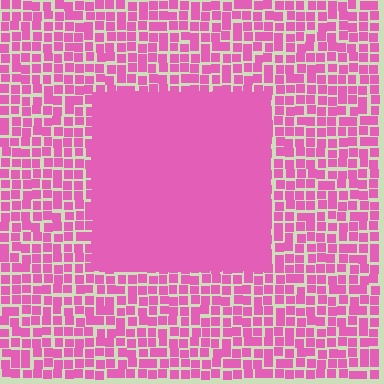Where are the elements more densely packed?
The elements are more densely packed inside the rectangle boundary.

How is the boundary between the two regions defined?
The boundary is defined by a change in element density (approximately 2.2x ratio). All elements are the same color, size, and shape.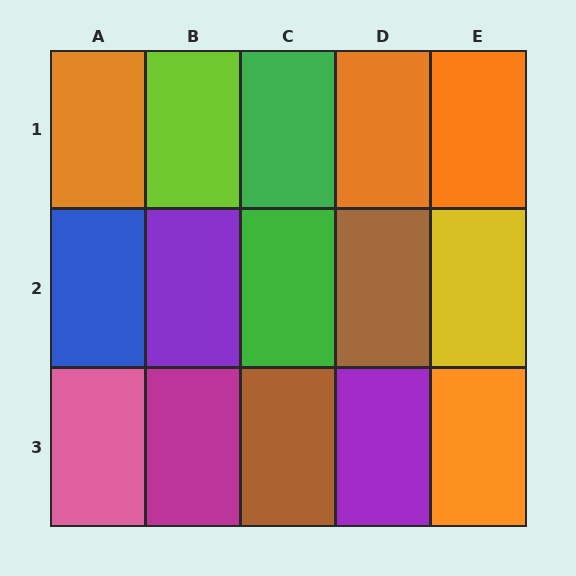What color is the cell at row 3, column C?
Brown.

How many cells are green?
2 cells are green.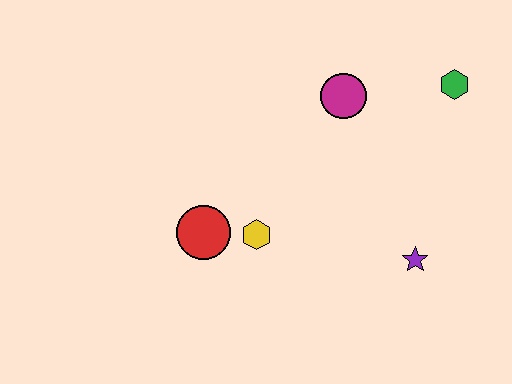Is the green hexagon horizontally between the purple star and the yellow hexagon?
No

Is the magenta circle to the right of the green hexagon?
No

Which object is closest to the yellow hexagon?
The red circle is closest to the yellow hexagon.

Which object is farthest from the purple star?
The red circle is farthest from the purple star.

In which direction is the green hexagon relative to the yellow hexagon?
The green hexagon is to the right of the yellow hexagon.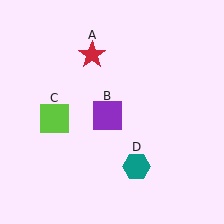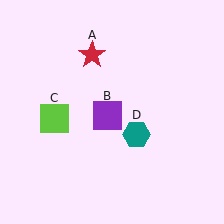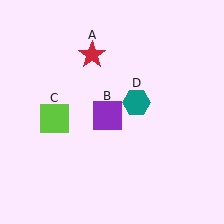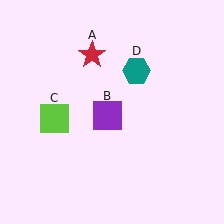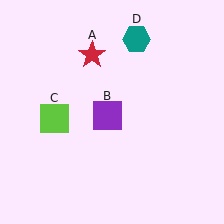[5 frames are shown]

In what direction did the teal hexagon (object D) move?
The teal hexagon (object D) moved up.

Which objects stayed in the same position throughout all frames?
Red star (object A) and purple square (object B) and lime square (object C) remained stationary.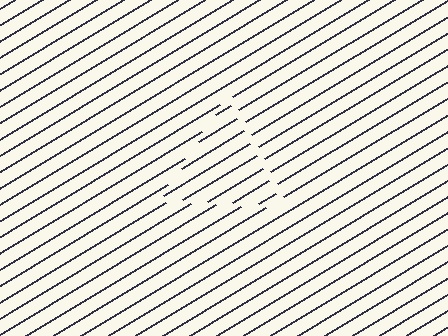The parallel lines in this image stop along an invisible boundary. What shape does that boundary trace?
An illusory triangle. The interior of the shape contains the same grating, shifted by half a period — the contour is defined by the phase discontinuity where line-ends from the inner and outer gratings abut.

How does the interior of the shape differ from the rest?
The interior of the shape contains the same grating, shifted by half a period — the contour is defined by the phase discontinuity where line-ends from the inner and outer gratings abut.